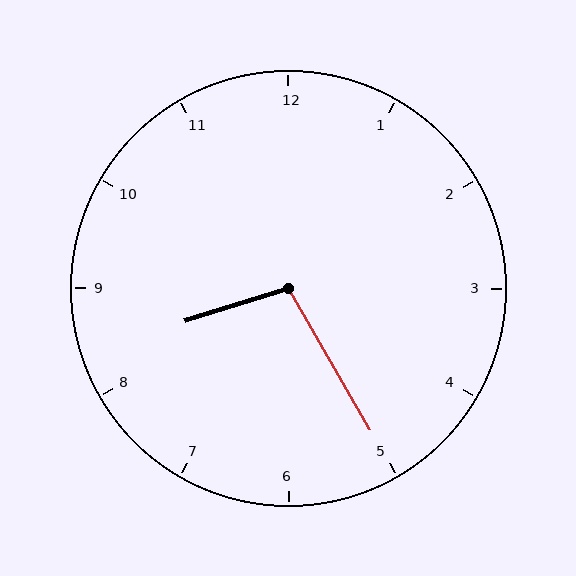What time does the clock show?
8:25.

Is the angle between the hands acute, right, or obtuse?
It is obtuse.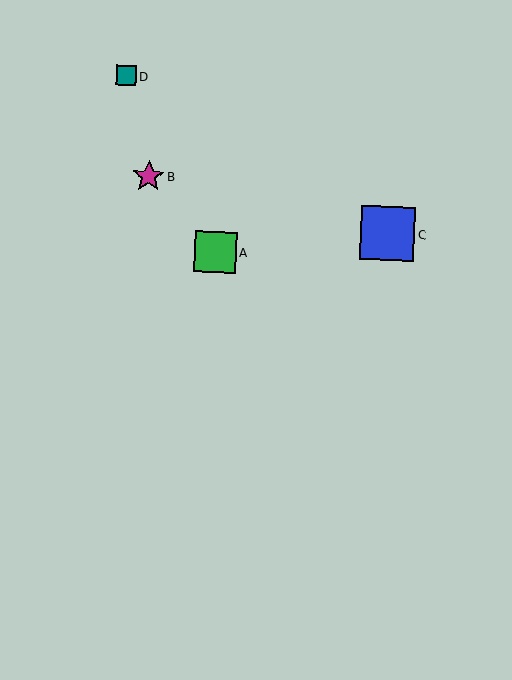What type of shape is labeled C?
Shape C is a blue square.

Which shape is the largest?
The blue square (labeled C) is the largest.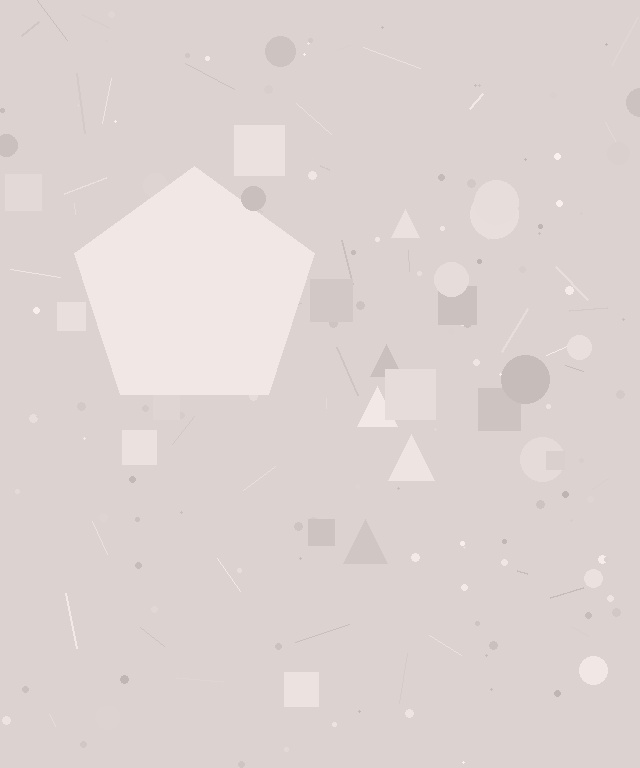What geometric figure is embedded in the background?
A pentagon is embedded in the background.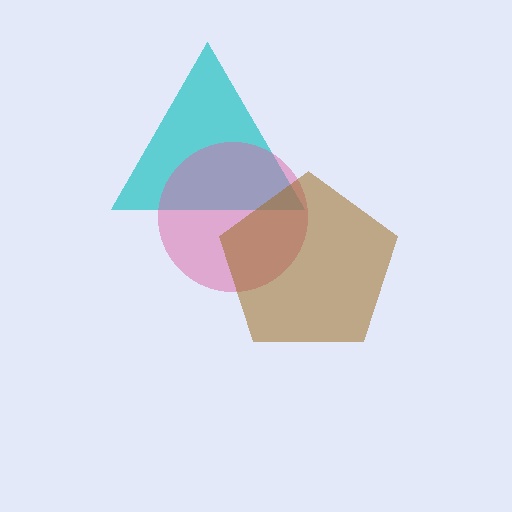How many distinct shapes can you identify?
There are 3 distinct shapes: a cyan triangle, a pink circle, a brown pentagon.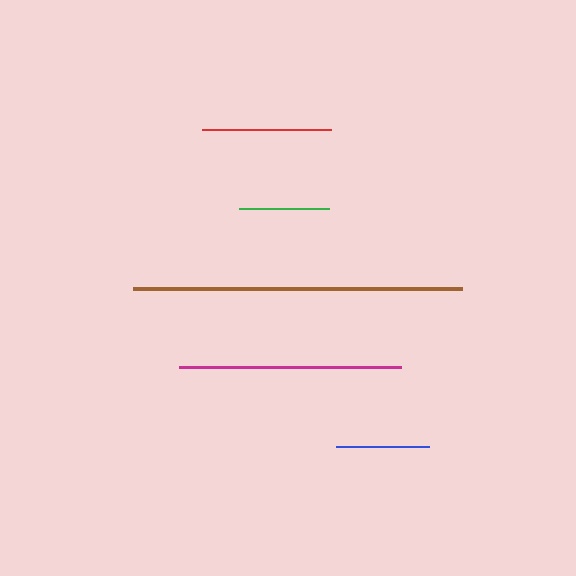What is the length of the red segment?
The red segment is approximately 130 pixels long.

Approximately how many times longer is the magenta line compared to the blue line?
The magenta line is approximately 2.4 times the length of the blue line.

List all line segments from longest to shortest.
From longest to shortest: brown, magenta, red, blue, green.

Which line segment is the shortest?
The green line is the shortest at approximately 90 pixels.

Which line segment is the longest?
The brown line is the longest at approximately 329 pixels.